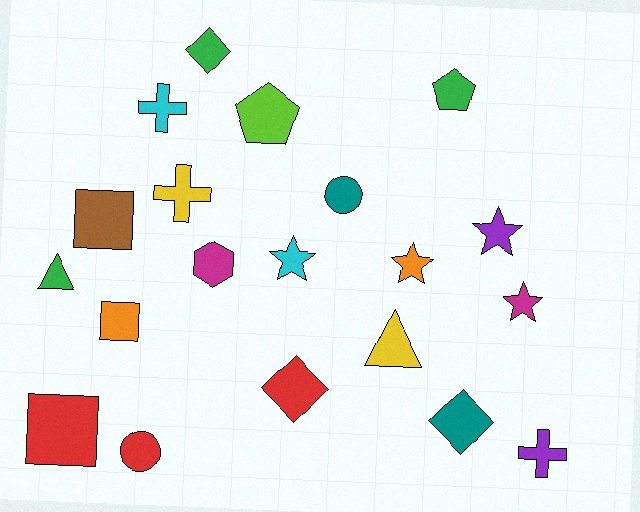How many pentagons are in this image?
There are 2 pentagons.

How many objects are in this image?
There are 20 objects.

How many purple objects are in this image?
There are 2 purple objects.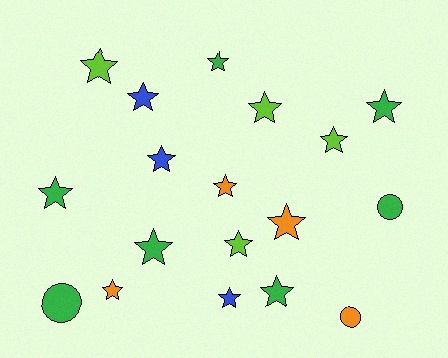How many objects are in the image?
There are 18 objects.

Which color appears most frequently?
Green, with 7 objects.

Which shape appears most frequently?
Star, with 15 objects.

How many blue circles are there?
There are no blue circles.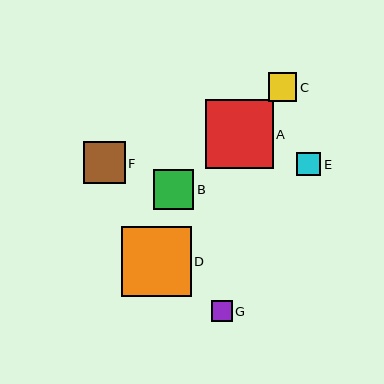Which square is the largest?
Square D is the largest with a size of approximately 70 pixels.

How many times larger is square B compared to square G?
Square B is approximately 2.0 times the size of square G.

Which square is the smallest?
Square G is the smallest with a size of approximately 20 pixels.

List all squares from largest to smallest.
From largest to smallest: D, A, F, B, C, E, G.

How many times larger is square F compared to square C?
Square F is approximately 1.5 times the size of square C.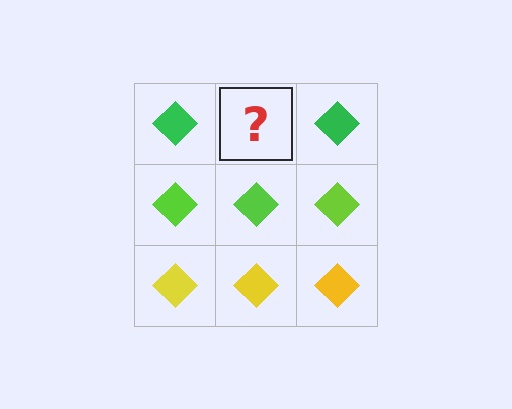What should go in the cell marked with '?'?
The missing cell should contain a green diamond.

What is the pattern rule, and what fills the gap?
The rule is that each row has a consistent color. The gap should be filled with a green diamond.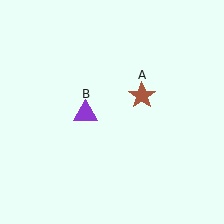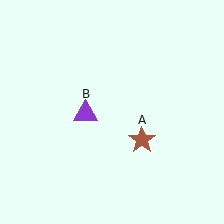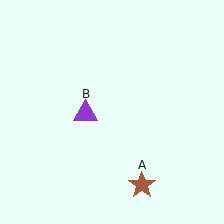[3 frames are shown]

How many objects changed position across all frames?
1 object changed position: brown star (object A).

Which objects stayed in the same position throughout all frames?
Purple triangle (object B) remained stationary.